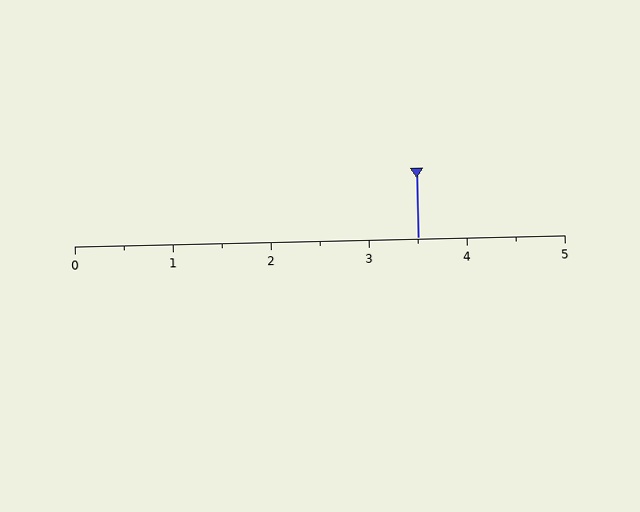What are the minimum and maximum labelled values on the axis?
The axis runs from 0 to 5.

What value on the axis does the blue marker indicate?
The marker indicates approximately 3.5.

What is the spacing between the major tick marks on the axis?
The major ticks are spaced 1 apart.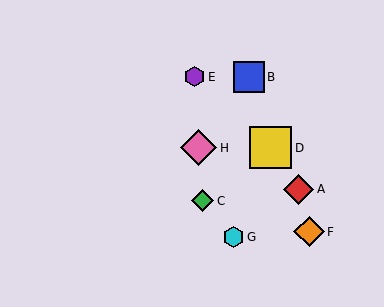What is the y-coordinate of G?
Object G is at y≈237.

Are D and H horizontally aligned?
Yes, both are at y≈148.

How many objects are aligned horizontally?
2 objects (D, H) are aligned horizontally.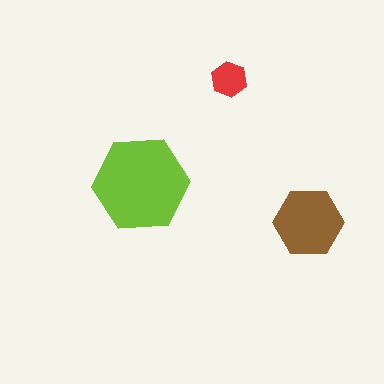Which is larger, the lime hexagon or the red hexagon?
The lime one.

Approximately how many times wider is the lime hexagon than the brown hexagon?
About 1.5 times wider.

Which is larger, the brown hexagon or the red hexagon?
The brown one.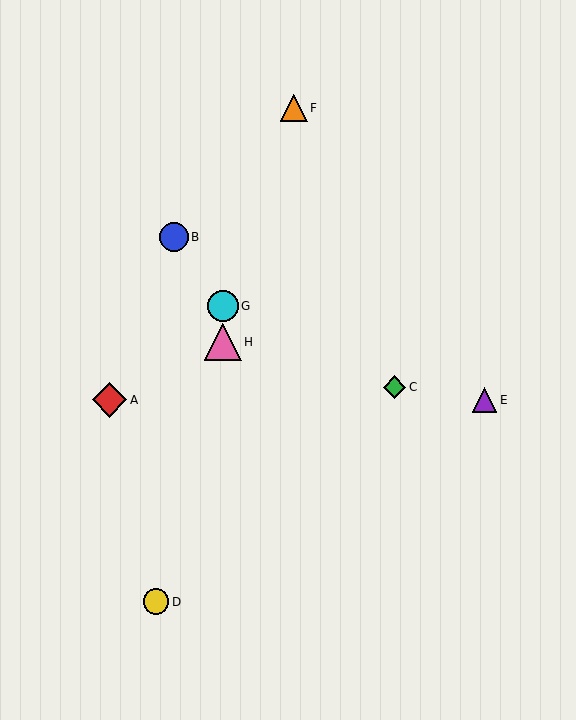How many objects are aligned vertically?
2 objects (G, H) are aligned vertically.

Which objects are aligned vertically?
Objects G, H are aligned vertically.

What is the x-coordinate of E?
Object E is at x≈485.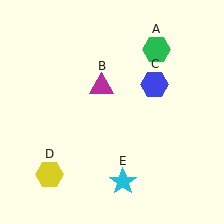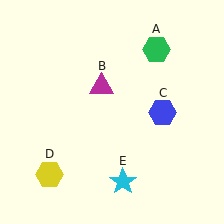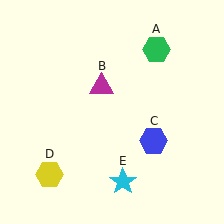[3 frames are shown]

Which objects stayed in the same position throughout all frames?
Green hexagon (object A) and magenta triangle (object B) and yellow hexagon (object D) and cyan star (object E) remained stationary.